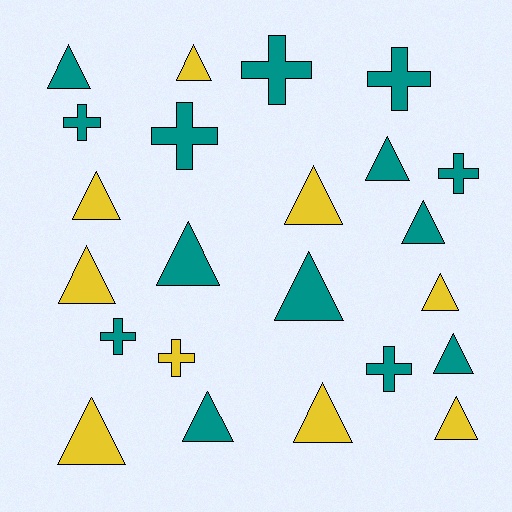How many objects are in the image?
There are 23 objects.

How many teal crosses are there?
There are 7 teal crosses.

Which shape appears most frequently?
Triangle, with 15 objects.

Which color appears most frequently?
Teal, with 14 objects.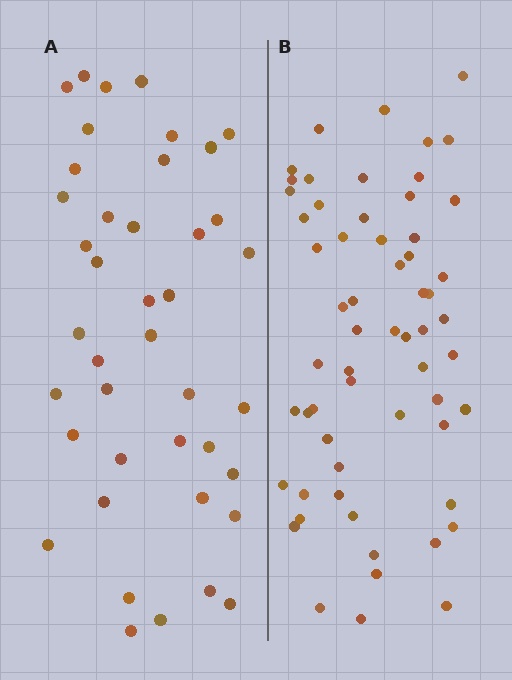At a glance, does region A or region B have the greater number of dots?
Region B (the right region) has more dots.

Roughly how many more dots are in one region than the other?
Region B has approximately 20 more dots than region A.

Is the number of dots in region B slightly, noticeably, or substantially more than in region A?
Region B has substantially more. The ratio is roughly 1.5 to 1.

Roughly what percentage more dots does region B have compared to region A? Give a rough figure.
About 45% more.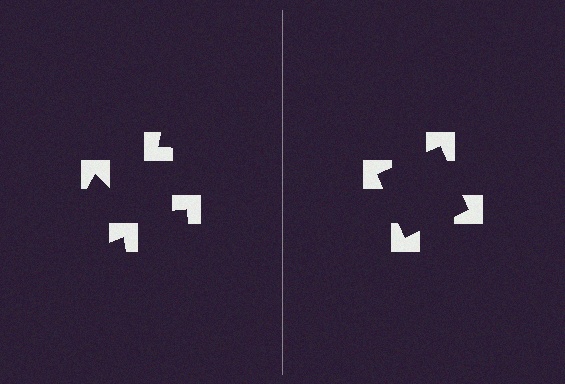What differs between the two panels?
The notched squares are positioned identically on both sides; only the wedge orientations differ. On the right they align to a square; on the left they are misaligned.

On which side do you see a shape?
An illusory square appears on the right side. On the left side the wedge cuts are rotated, so no coherent shape forms.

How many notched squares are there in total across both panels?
8 — 4 on each side.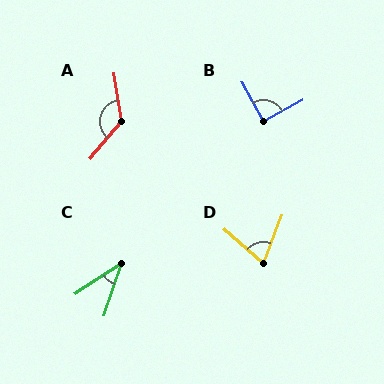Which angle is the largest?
A, at approximately 131 degrees.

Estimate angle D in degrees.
Approximately 70 degrees.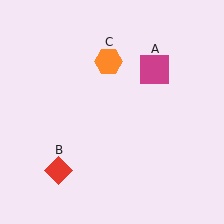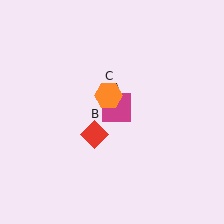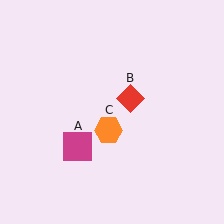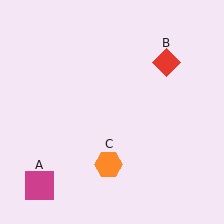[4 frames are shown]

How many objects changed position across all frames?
3 objects changed position: magenta square (object A), red diamond (object B), orange hexagon (object C).